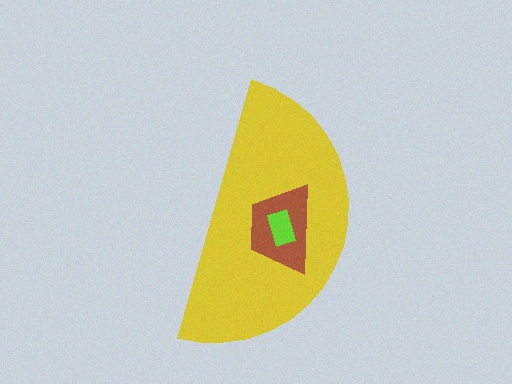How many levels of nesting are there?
3.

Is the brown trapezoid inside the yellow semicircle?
Yes.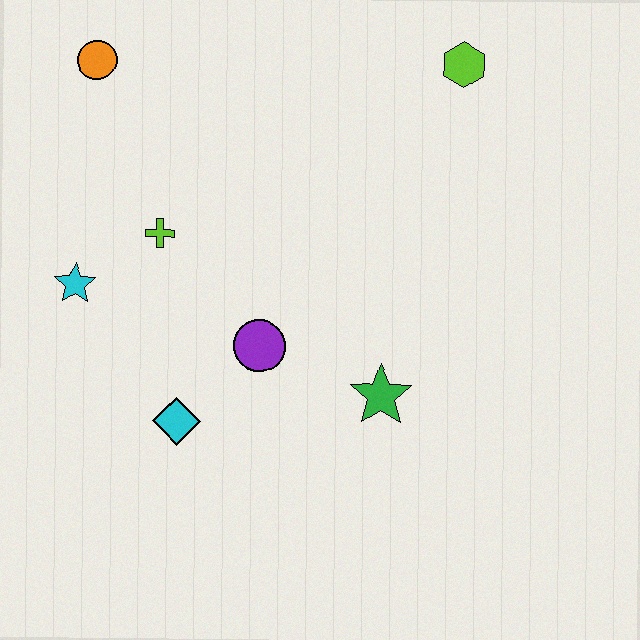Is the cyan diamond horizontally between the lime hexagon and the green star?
No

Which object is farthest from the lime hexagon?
The cyan diamond is farthest from the lime hexagon.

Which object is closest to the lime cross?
The cyan star is closest to the lime cross.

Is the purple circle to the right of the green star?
No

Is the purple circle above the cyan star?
No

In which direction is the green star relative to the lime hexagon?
The green star is below the lime hexagon.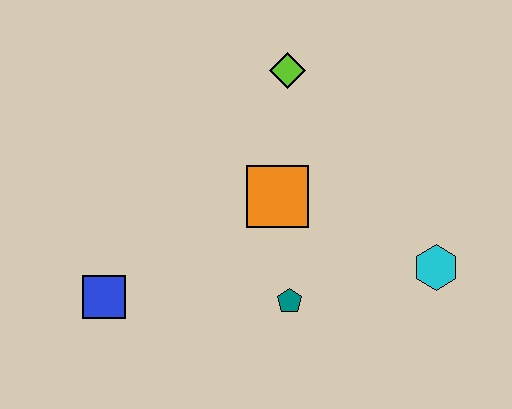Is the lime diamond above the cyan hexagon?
Yes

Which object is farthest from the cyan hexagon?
The blue square is farthest from the cyan hexagon.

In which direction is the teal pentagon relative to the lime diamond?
The teal pentagon is below the lime diamond.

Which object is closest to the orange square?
The teal pentagon is closest to the orange square.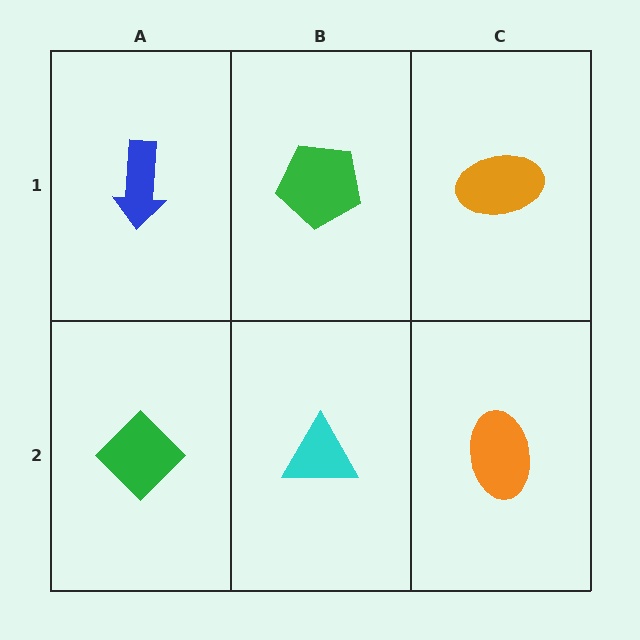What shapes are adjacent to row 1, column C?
An orange ellipse (row 2, column C), a green pentagon (row 1, column B).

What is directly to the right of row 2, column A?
A cyan triangle.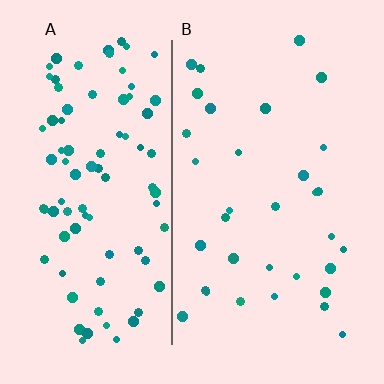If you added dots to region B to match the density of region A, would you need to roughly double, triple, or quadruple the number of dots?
Approximately triple.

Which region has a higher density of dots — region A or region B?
A (the left).